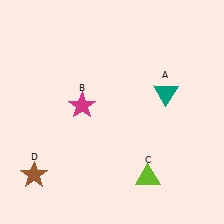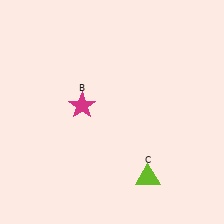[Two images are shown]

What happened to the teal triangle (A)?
The teal triangle (A) was removed in Image 2. It was in the top-right area of Image 1.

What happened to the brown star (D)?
The brown star (D) was removed in Image 2. It was in the bottom-left area of Image 1.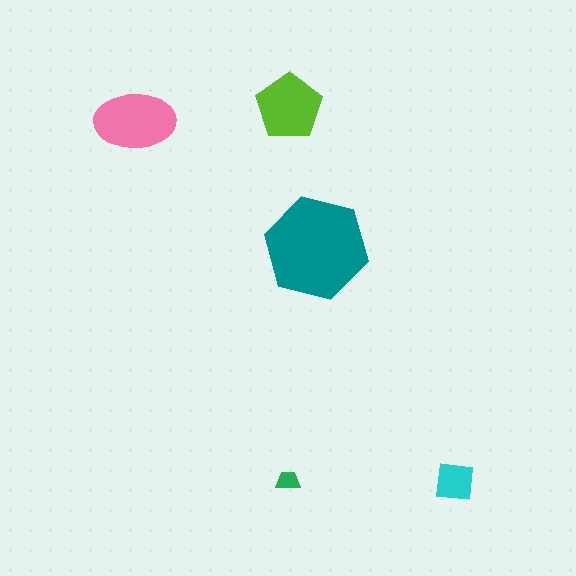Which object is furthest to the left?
The pink ellipse is leftmost.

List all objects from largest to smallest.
The teal hexagon, the pink ellipse, the lime pentagon, the cyan square, the green trapezoid.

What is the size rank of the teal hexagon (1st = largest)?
1st.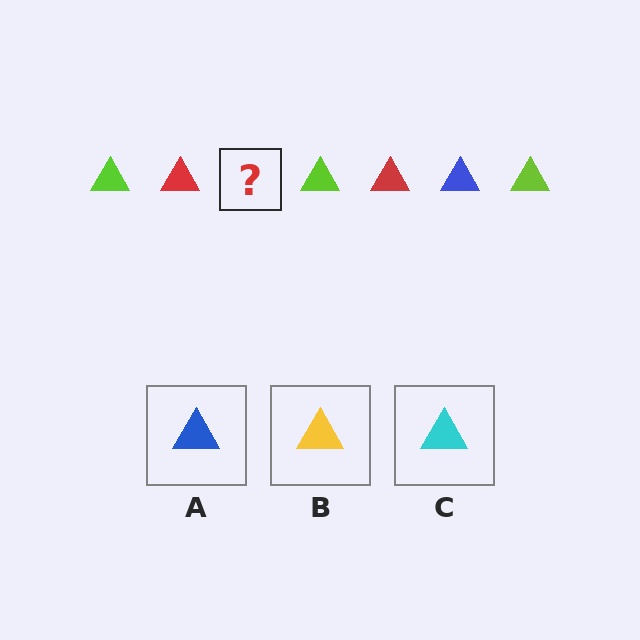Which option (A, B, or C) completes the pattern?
A.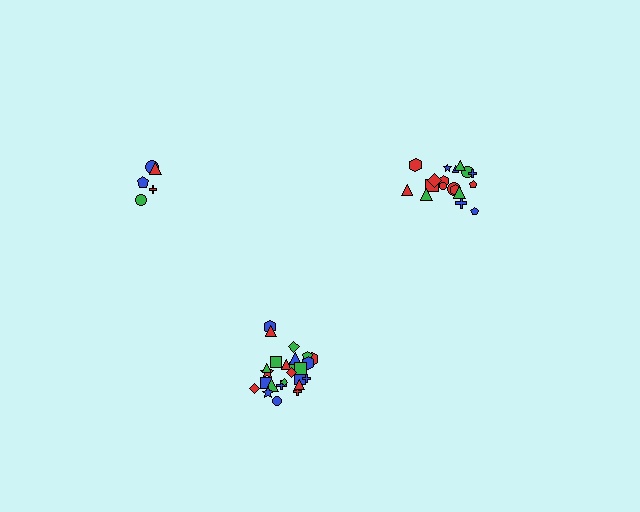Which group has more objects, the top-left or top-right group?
The top-right group.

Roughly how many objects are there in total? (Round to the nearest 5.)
Roughly 50 objects in total.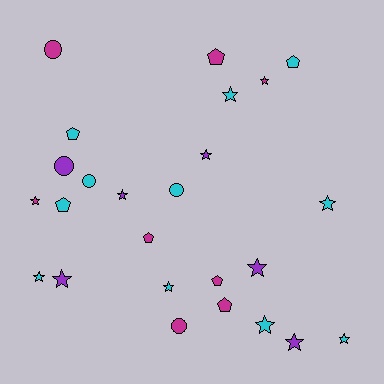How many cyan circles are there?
There are 2 cyan circles.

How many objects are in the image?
There are 25 objects.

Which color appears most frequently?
Cyan, with 11 objects.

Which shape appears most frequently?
Star, with 13 objects.